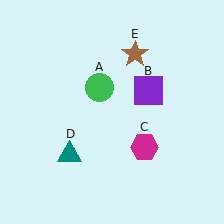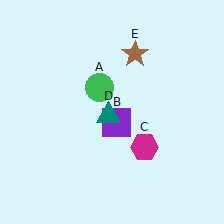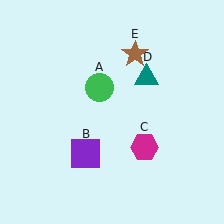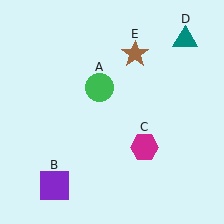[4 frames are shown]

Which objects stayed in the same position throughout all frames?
Green circle (object A) and magenta hexagon (object C) and brown star (object E) remained stationary.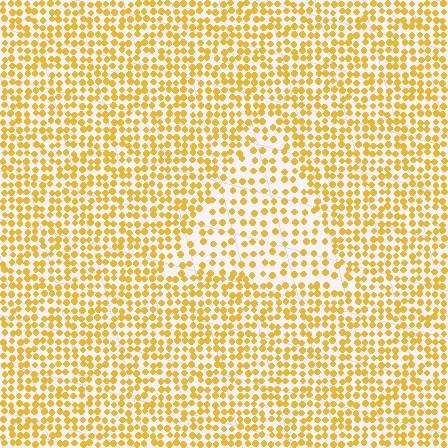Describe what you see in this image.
The image contains small yellow elements arranged at two different densities. A triangle-shaped region is visible where the elements are less densely packed than the surrounding area.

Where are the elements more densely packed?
The elements are more densely packed outside the triangle boundary.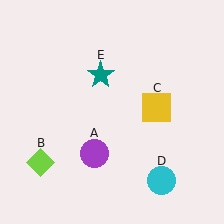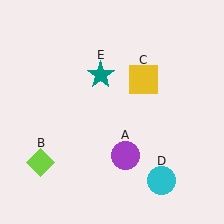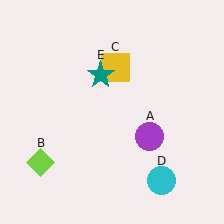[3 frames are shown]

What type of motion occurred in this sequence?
The purple circle (object A), yellow square (object C) rotated counterclockwise around the center of the scene.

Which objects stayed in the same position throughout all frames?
Lime diamond (object B) and cyan circle (object D) and teal star (object E) remained stationary.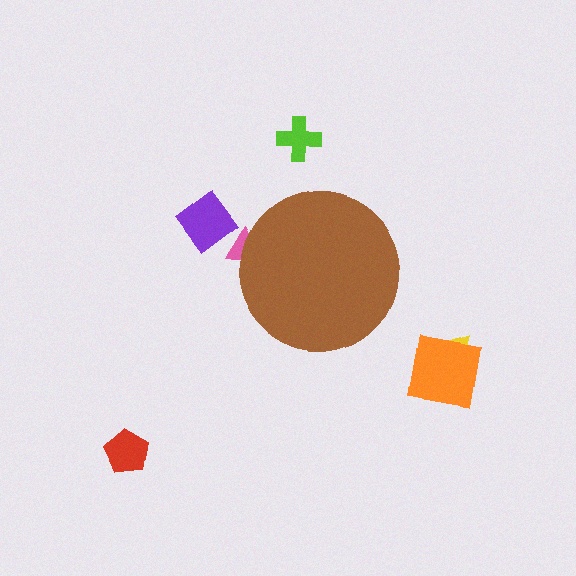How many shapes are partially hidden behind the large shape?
1 shape is partially hidden.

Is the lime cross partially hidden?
No, the lime cross is fully visible.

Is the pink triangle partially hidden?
Yes, the pink triangle is partially hidden behind the brown circle.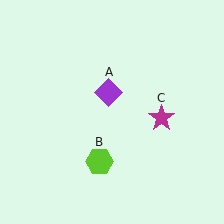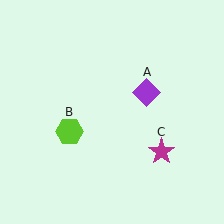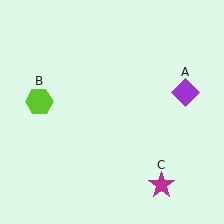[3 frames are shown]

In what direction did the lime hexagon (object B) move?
The lime hexagon (object B) moved up and to the left.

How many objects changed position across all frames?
3 objects changed position: purple diamond (object A), lime hexagon (object B), magenta star (object C).